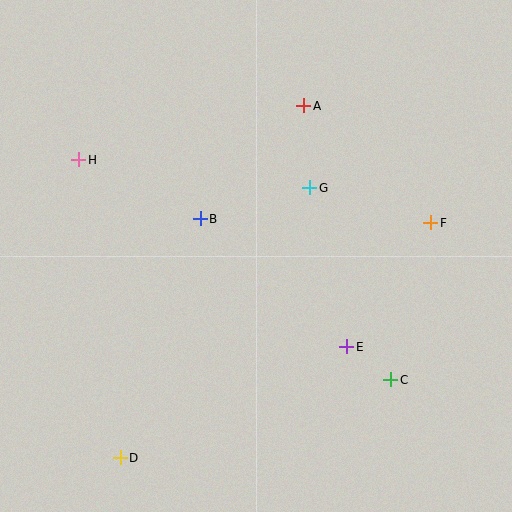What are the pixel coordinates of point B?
Point B is at (200, 219).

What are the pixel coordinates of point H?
Point H is at (79, 160).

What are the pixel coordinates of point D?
Point D is at (120, 458).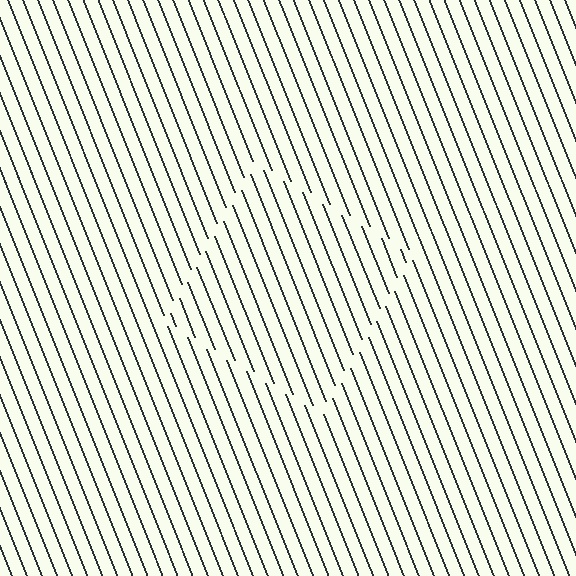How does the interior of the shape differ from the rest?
The interior of the shape contains the same grating, shifted by half a period — the contour is defined by the phase discontinuity where line-ends from the inner and outer gratings abut.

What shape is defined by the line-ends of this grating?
An illusory square. The interior of the shape contains the same grating, shifted by half a period — the contour is defined by the phase discontinuity where line-ends from the inner and outer gratings abut.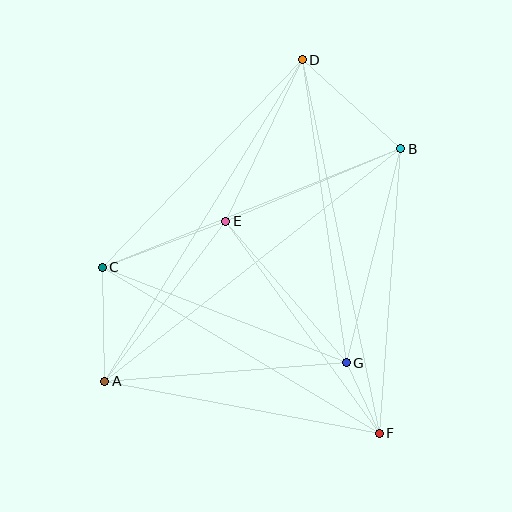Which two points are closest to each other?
Points F and G are closest to each other.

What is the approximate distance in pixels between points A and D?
The distance between A and D is approximately 377 pixels.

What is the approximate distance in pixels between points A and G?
The distance between A and G is approximately 242 pixels.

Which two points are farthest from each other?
Points D and F are farthest from each other.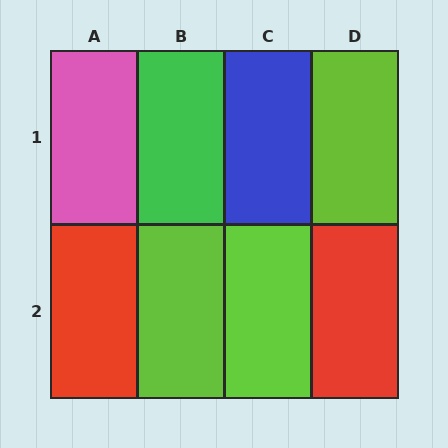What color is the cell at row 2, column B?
Lime.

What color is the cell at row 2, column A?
Red.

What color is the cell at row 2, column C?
Lime.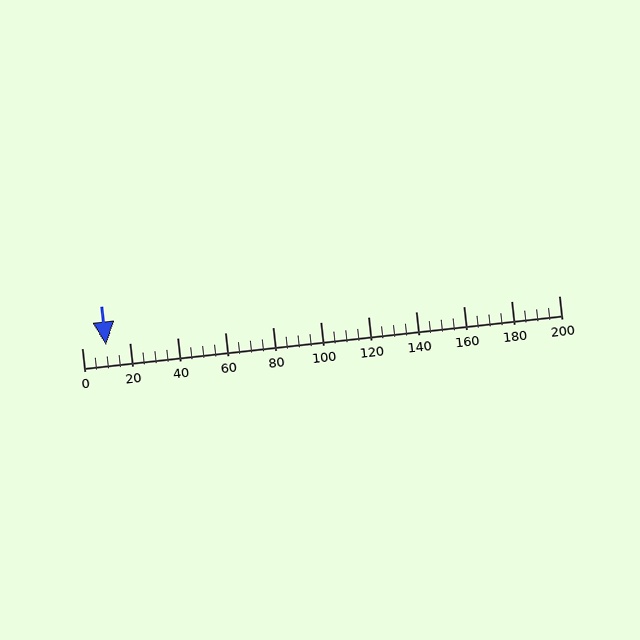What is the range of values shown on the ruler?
The ruler shows values from 0 to 200.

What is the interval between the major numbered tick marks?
The major tick marks are spaced 20 units apart.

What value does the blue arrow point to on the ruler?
The blue arrow points to approximately 10.